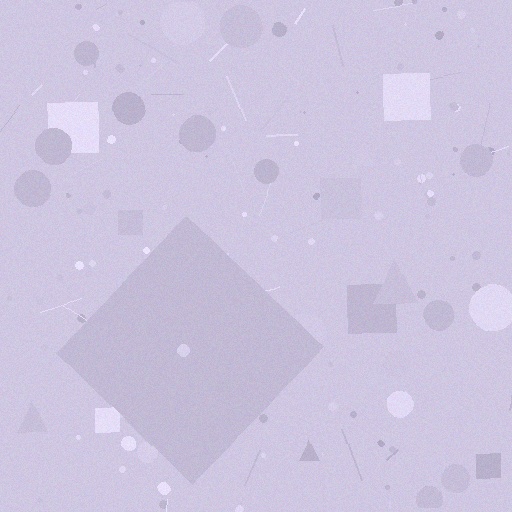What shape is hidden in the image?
A diamond is hidden in the image.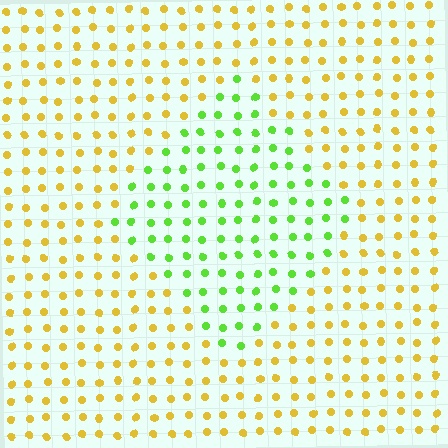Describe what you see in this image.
The image is filled with small yellow elements in a uniform arrangement. A diamond-shaped region is visible where the elements are tinted to a slightly different hue, forming a subtle color boundary.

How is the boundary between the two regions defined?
The boundary is defined purely by a slight shift in hue (about 58 degrees). Spacing, size, and orientation are identical on both sides.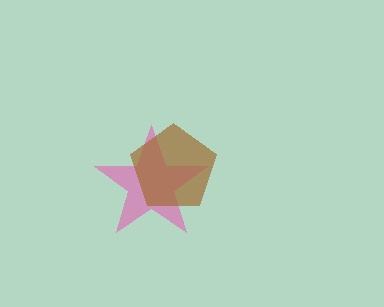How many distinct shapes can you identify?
There are 2 distinct shapes: a pink star, a brown pentagon.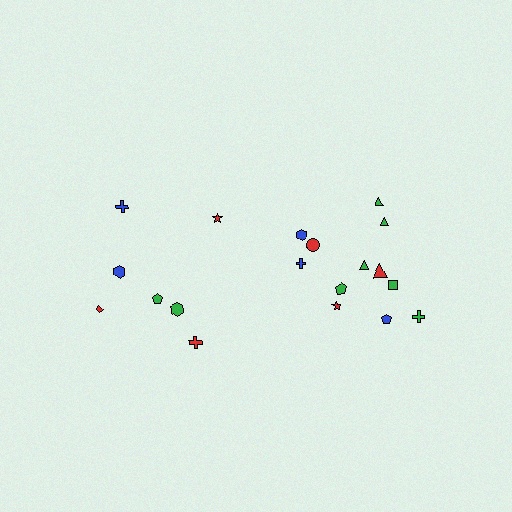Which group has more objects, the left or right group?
The right group.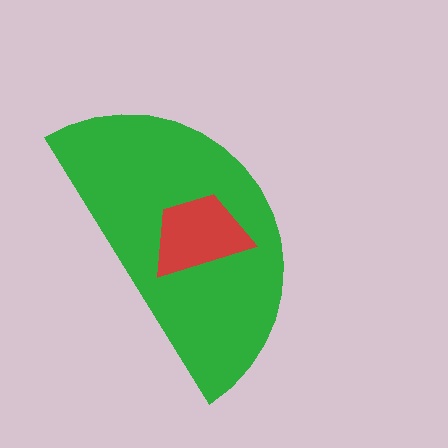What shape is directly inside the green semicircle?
The red trapezoid.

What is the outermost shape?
The green semicircle.